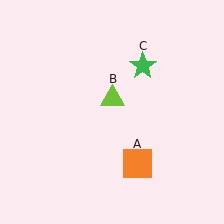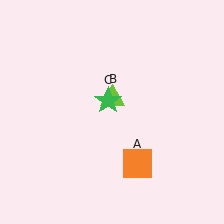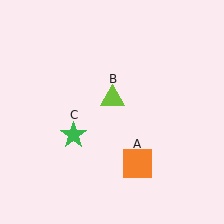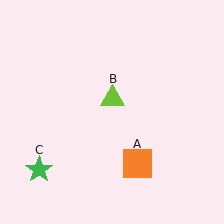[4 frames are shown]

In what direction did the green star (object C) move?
The green star (object C) moved down and to the left.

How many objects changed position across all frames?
1 object changed position: green star (object C).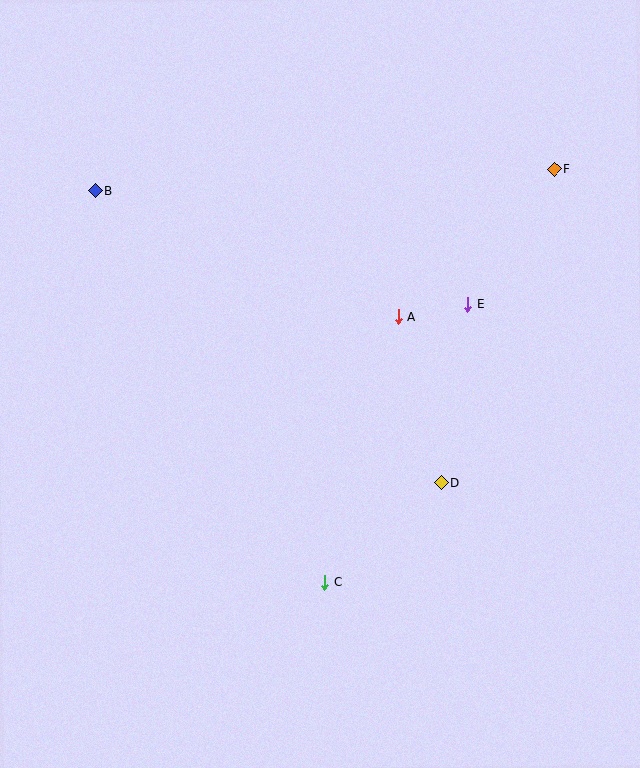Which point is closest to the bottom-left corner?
Point C is closest to the bottom-left corner.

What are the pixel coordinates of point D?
Point D is at (441, 483).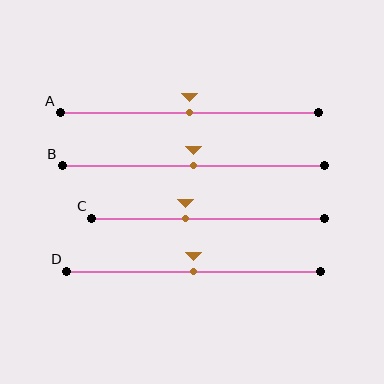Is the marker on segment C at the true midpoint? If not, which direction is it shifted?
No, the marker on segment C is shifted to the left by about 10% of the segment length.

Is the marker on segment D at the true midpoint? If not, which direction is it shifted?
Yes, the marker on segment D is at the true midpoint.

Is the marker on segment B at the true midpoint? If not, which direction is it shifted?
Yes, the marker on segment B is at the true midpoint.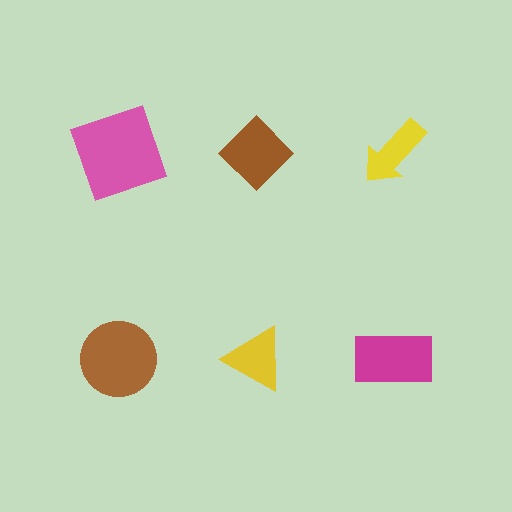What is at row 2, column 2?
A yellow triangle.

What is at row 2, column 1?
A brown circle.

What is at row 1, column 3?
A yellow arrow.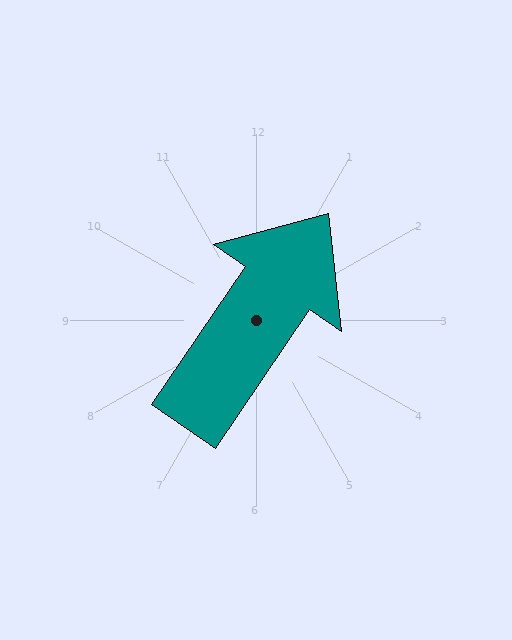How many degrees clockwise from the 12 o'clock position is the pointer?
Approximately 34 degrees.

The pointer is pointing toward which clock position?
Roughly 1 o'clock.